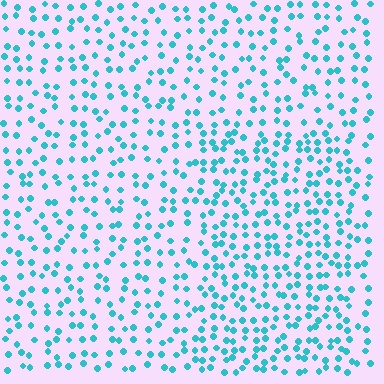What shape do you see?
I see a rectangle.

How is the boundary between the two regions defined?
The boundary is defined by a change in element density (approximately 1.5x ratio). All elements are the same color, size, and shape.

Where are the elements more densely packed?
The elements are more densely packed inside the rectangle boundary.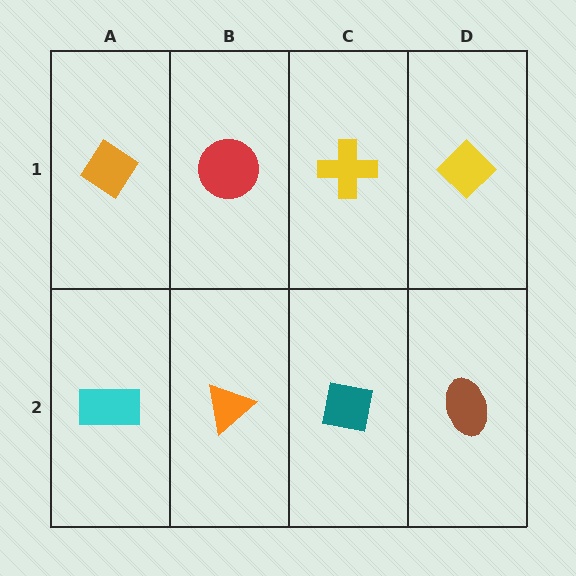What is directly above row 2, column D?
A yellow diamond.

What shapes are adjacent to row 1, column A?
A cyan rectangle (row 2, column A), a red circle (row 1, column B).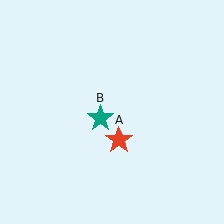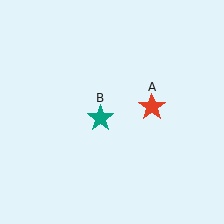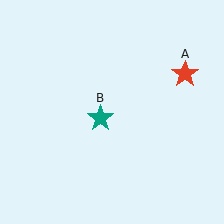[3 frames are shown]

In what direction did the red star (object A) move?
The red star (object A) moved up and to the right.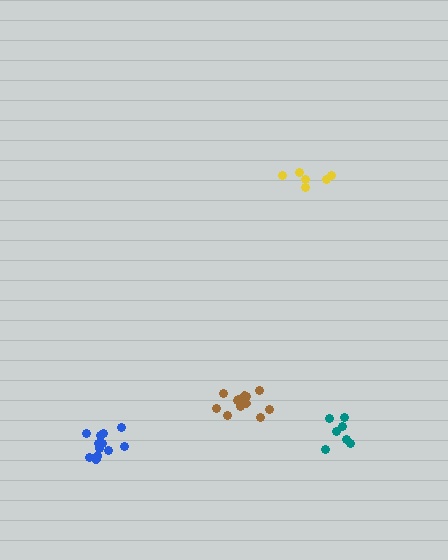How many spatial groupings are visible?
There are 4 spatial groupings.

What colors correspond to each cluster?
The clusters are colored: yellow, teal, blue, brown.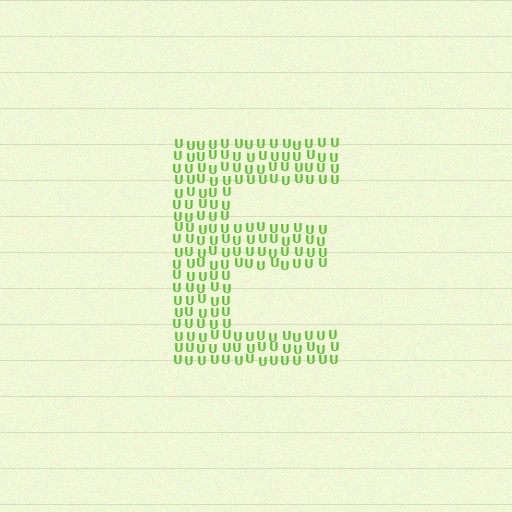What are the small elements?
The small elements are letter U's.